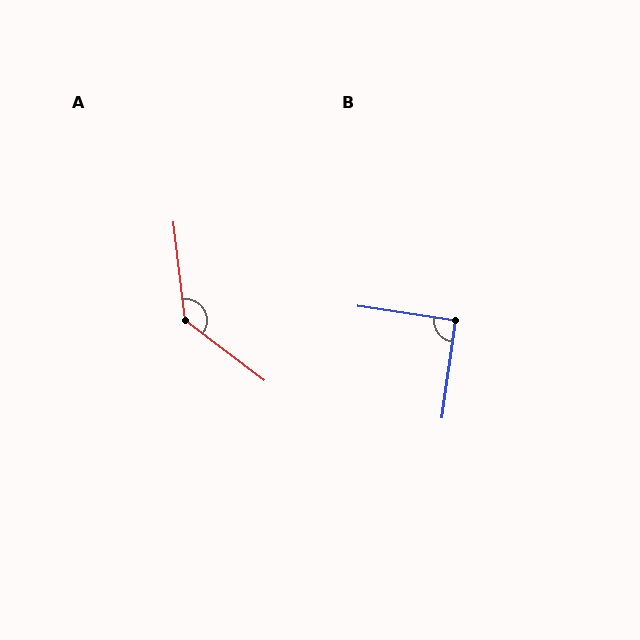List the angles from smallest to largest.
B (91°), A (134°).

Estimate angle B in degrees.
Approximately 91 degrees.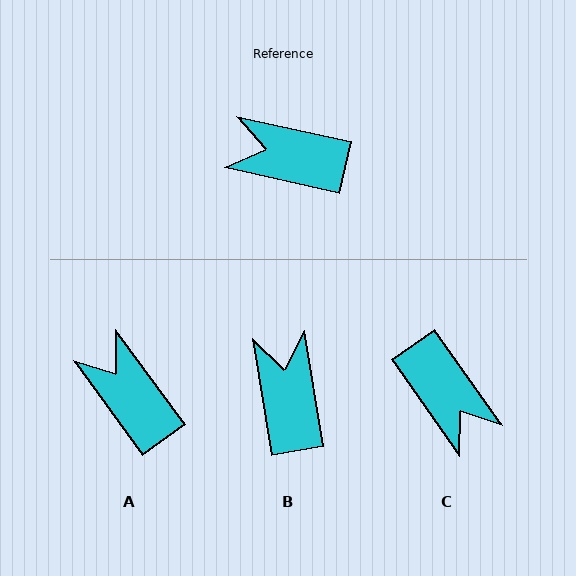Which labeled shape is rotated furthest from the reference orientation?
C, about 138 degrees away.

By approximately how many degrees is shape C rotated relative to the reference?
Approximately 138 degrees counter-clockwise.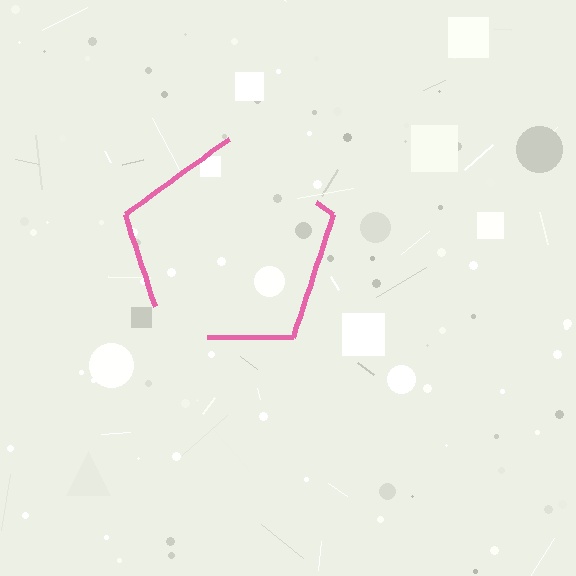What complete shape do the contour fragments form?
The contour fragments form a pentagon.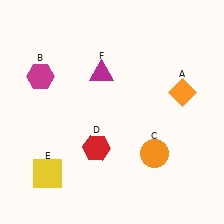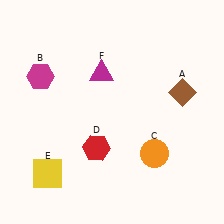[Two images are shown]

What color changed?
The diamond (A) changed from orange in Image 1 to brown in Image 2.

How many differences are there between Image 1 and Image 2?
There is 1 difference between the two images.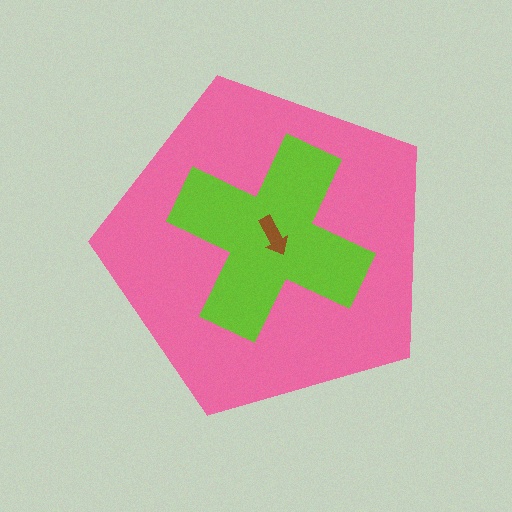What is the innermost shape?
The brown arrow.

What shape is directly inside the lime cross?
The brown arrow.